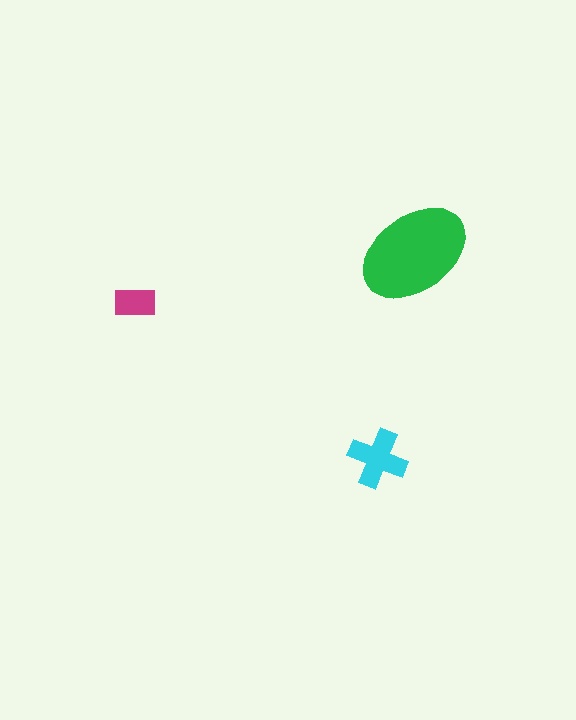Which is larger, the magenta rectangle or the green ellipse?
The green ellipse.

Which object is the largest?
The green ellipse.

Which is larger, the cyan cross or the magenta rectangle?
The cyan cross.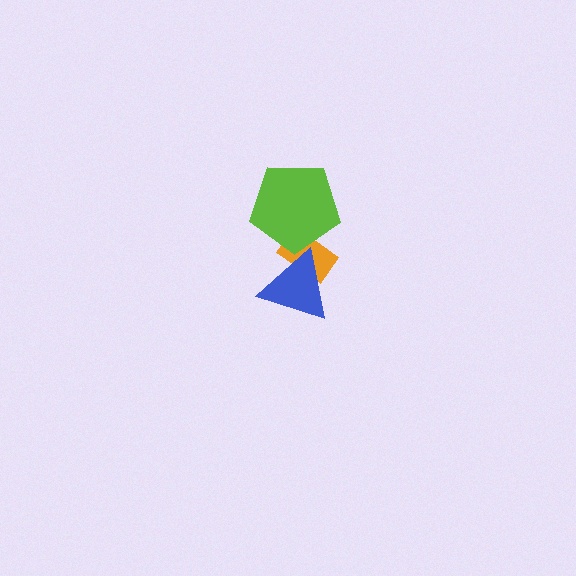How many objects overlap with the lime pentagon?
2 objects overlap with the lime pentagon.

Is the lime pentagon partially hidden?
No, no other shape covers it.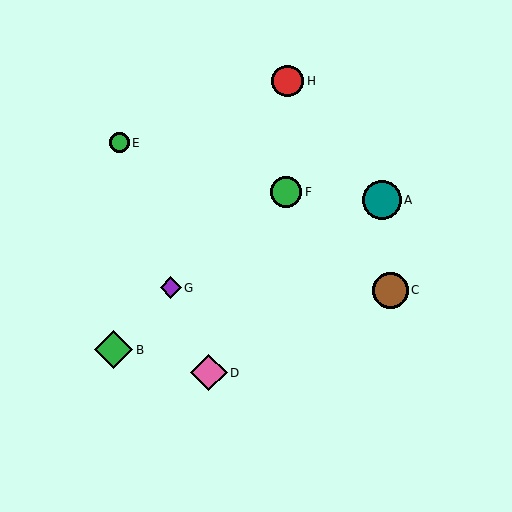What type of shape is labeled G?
Shape G is a purple diamond.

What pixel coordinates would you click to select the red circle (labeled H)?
Click at (288, 81) to select the red circle H.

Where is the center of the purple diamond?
The center of the purple diamond is at (171, 288).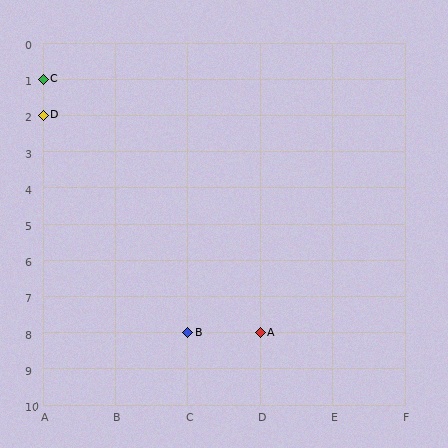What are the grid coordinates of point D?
Point D is at grid coordinates (A, 2).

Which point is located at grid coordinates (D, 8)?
Point A is at (D, 8).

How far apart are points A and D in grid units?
Points A and D are 3 columns and 6 rows apart (about 6.7 grid units diagonally).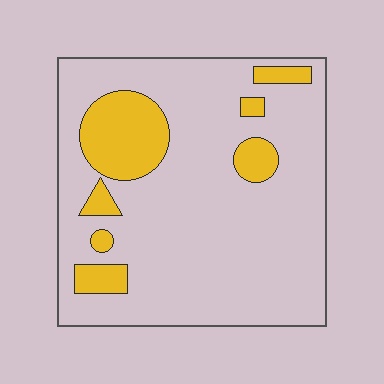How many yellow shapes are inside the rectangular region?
7.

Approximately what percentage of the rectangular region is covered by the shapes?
Approximately 15%.